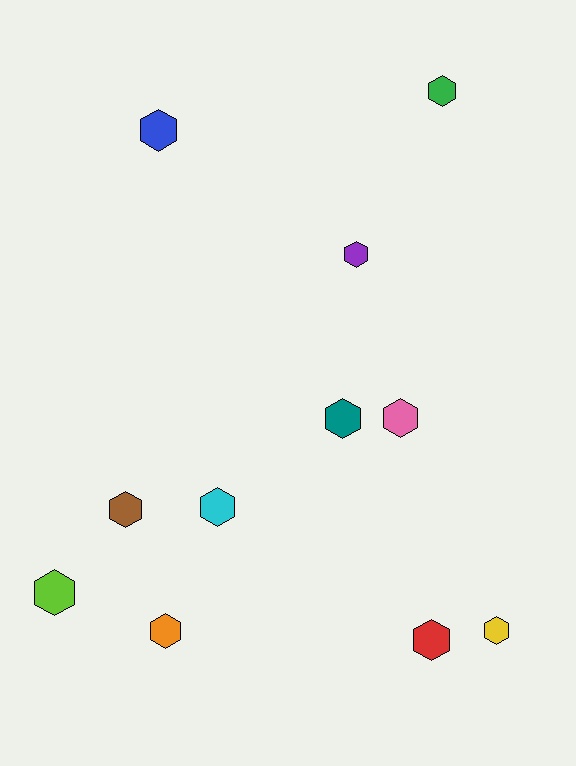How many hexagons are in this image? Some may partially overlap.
There are 11 hexagons.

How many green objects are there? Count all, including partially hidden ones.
There is 1 green object.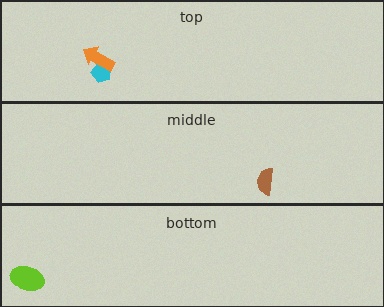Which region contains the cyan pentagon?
The top region.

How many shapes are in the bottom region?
1.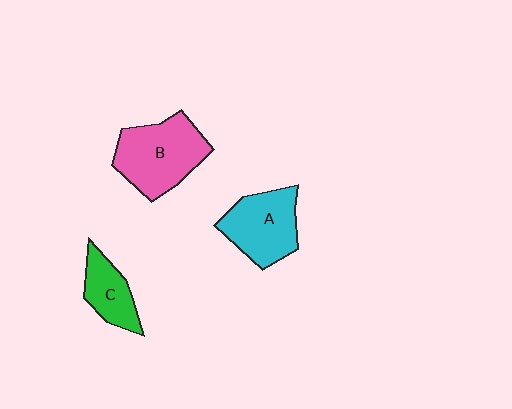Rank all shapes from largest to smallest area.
From largest to smallest: B (pink), A (cyan), C (green).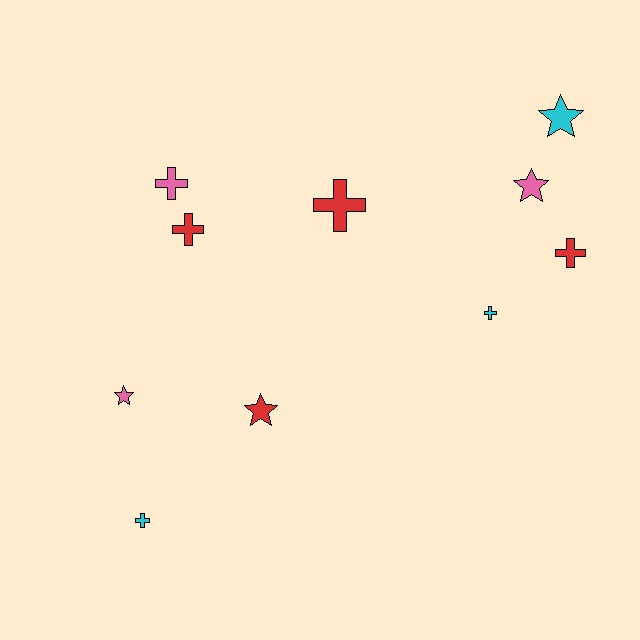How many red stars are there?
There is 1 red star.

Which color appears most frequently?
Red, with 4 objects.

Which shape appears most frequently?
Cross, with 6 objects.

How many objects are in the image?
There are 10 objects.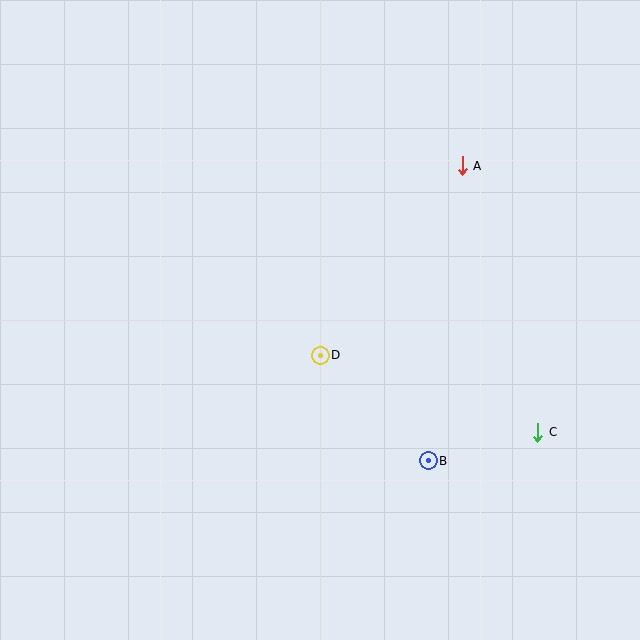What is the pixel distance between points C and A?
The distance between C and A is 277 pixels.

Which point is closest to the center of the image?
Point D at (320, 355) is closest to the center.